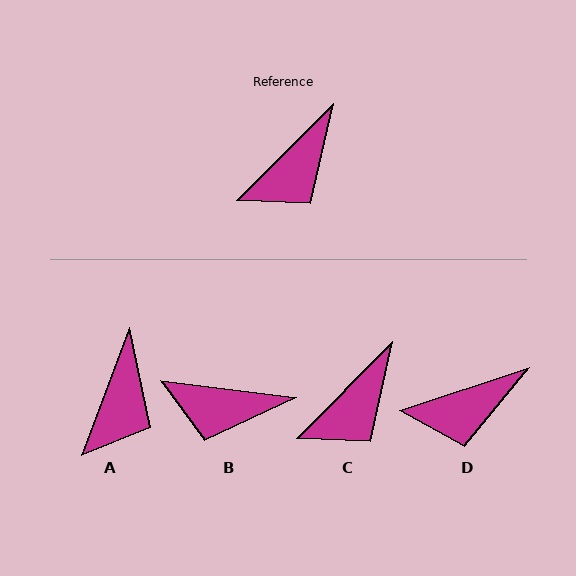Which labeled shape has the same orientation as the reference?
C.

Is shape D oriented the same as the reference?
No, it is off by about 27 degrees.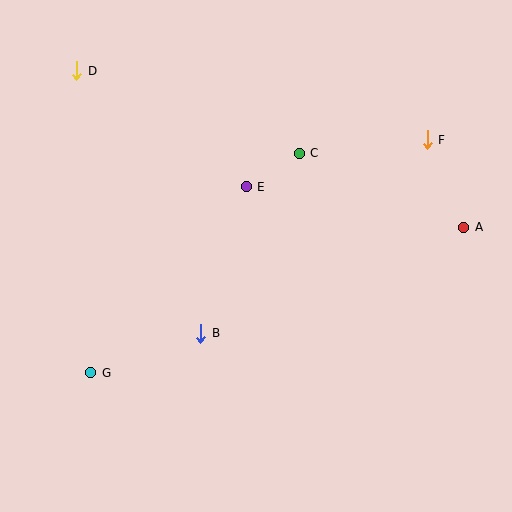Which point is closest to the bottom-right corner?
Point A is closest to the bottom-right corner.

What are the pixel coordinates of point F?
Point F is at (427, 140).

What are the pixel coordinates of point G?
Point G is at (91, 373).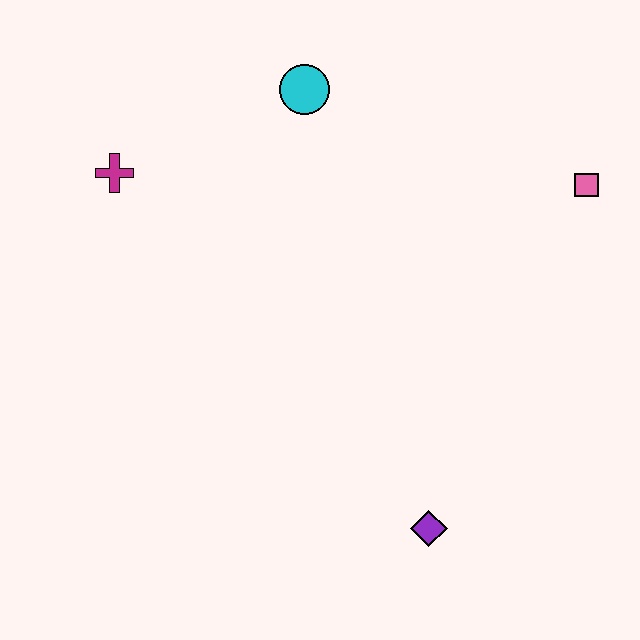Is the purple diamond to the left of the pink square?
Yes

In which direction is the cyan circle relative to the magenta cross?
The cyan circle is to the right of the magenta cross.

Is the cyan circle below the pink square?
No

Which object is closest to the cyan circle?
The magenta cross is closest to the cyan circle.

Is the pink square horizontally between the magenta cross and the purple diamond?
No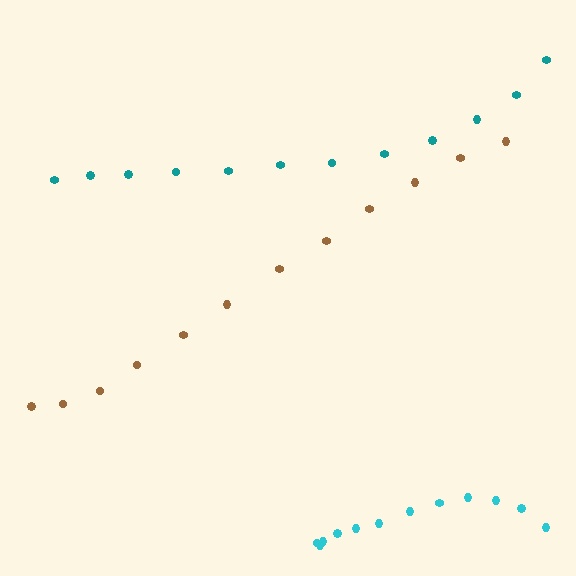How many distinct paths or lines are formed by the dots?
There are 3 distinct paths.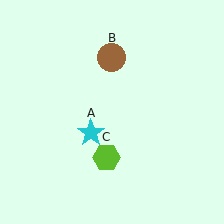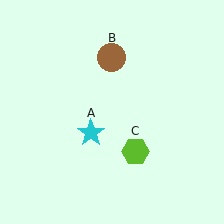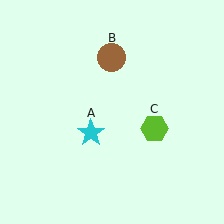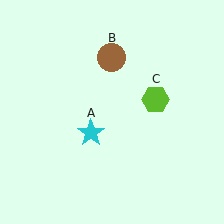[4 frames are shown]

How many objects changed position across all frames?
1 object changed position: lime hexagon (object C).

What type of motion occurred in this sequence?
The lime hexagon (object C) rotated counterclockwise around the center of the scene.